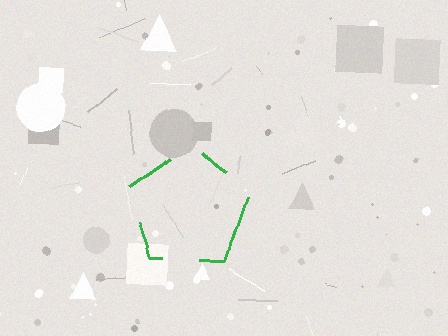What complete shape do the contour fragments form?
The contour fragments form a pentagon.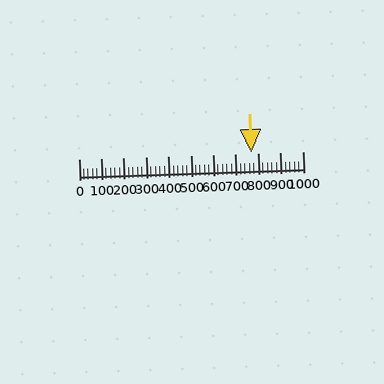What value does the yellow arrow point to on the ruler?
The yellow arrow points to approximately 769.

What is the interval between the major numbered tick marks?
The major tick marks are spaced 100 units apart.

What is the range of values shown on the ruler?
The ruler shows values from 0 to 1000.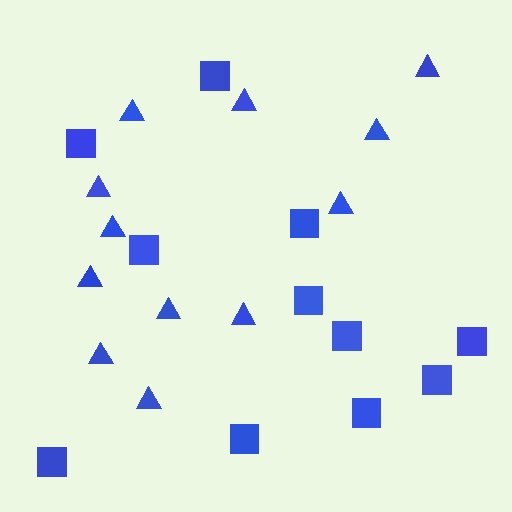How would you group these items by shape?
There are 2 groups: one group of squares (11) and one group of triangles (12).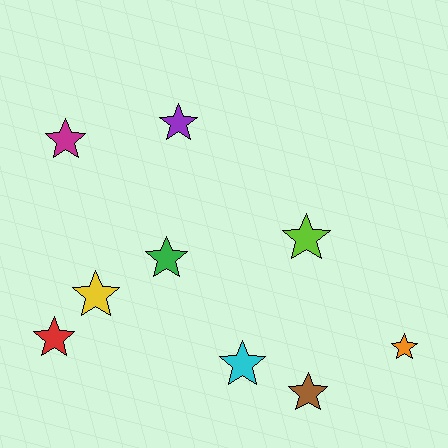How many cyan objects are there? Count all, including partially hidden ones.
There is 1 cyan object.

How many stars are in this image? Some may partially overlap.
There are 9 stars.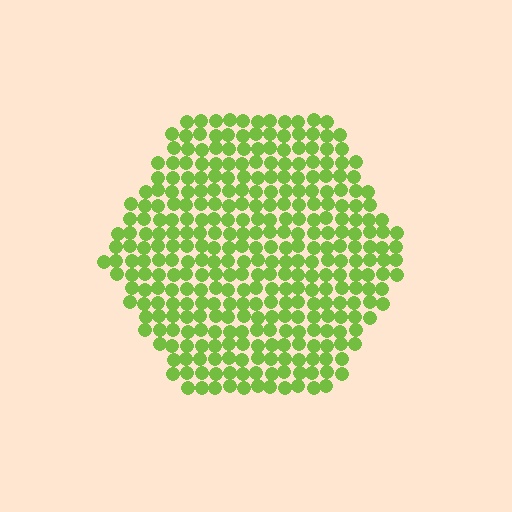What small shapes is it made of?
It is made of small circles.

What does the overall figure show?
The overall figure shows a hexagon.